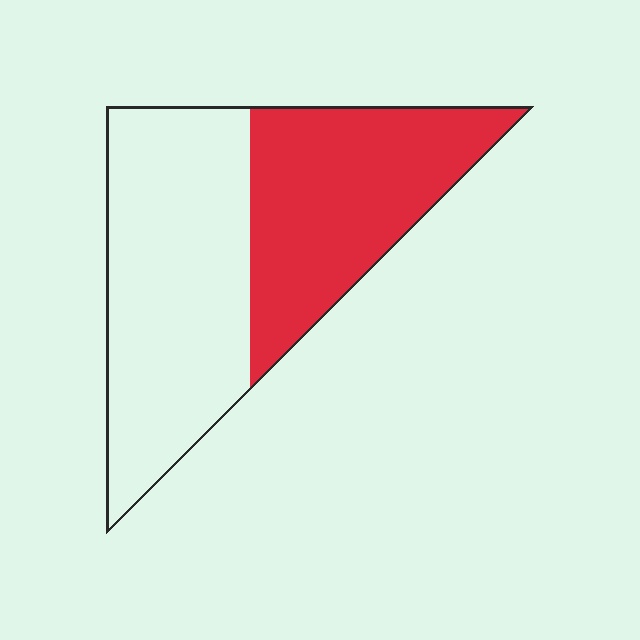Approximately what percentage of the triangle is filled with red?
Approximately 45%.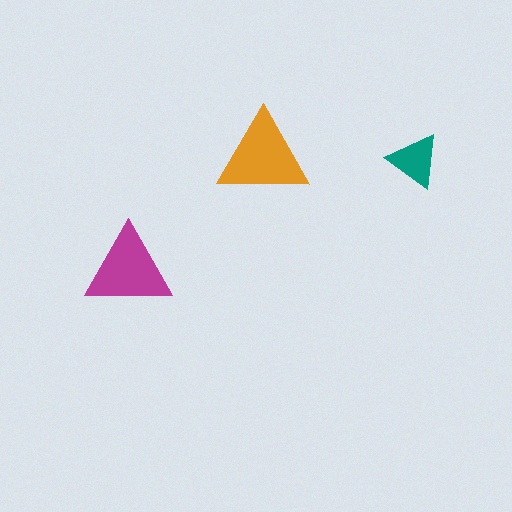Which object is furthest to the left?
The magenta triangle is leftmost.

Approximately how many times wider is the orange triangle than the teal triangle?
About 1.5 times wider.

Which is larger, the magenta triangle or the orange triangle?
The orange one.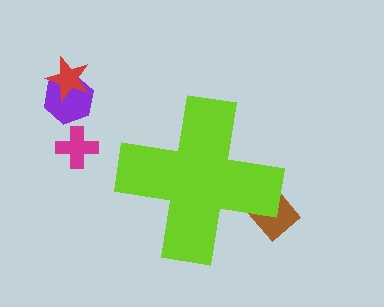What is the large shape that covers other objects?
A lime cross.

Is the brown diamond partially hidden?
Yes, the brown diamond is partially hidden behind the lime cross.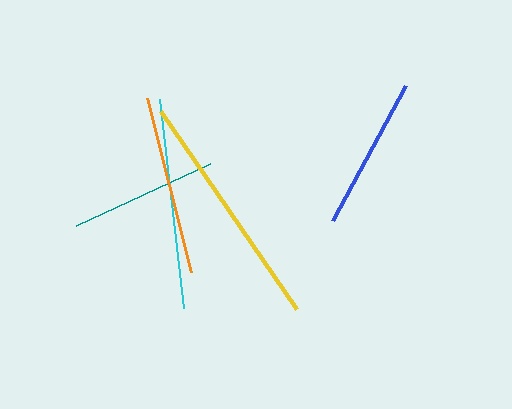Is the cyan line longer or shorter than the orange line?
The cyan line is longer than the orange line.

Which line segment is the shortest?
The teal line is the shortest at approximately 148 pixels.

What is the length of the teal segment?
The teal segment is approximately 148 pixels long.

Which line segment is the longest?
The yellow line is the longest at approximately 240 pixels.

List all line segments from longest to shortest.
From longest to shortest: yellow, cyan, orange, blue, teal.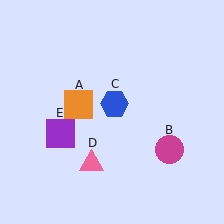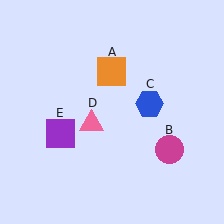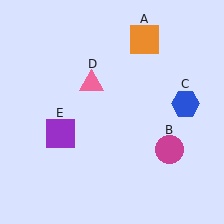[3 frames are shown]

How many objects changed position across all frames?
3 objects changed position: orange square (object A), blue hexagon (object C), pink triangle (object D).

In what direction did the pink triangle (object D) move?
The pink triangle (object D) moved up.